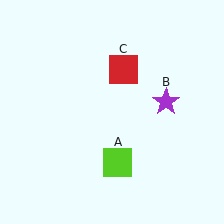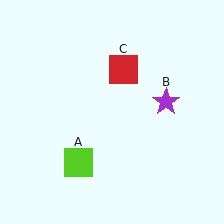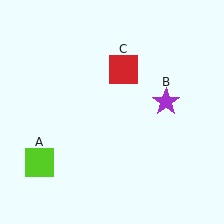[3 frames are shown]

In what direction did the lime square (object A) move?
The lime square (object A) moved left.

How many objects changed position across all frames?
1 object changed position: lime square (object A).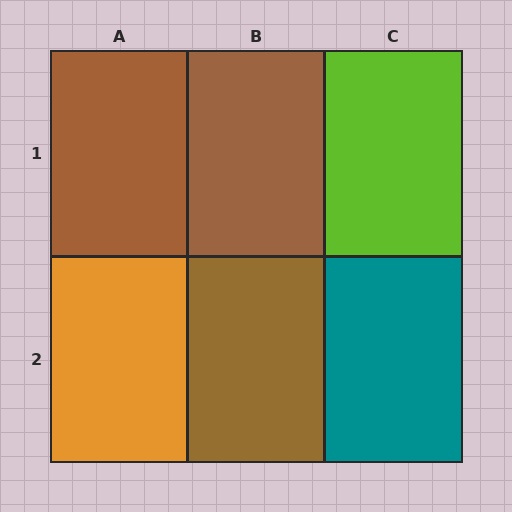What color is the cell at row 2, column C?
Teal.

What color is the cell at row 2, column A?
Orange.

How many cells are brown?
3 cells are brown.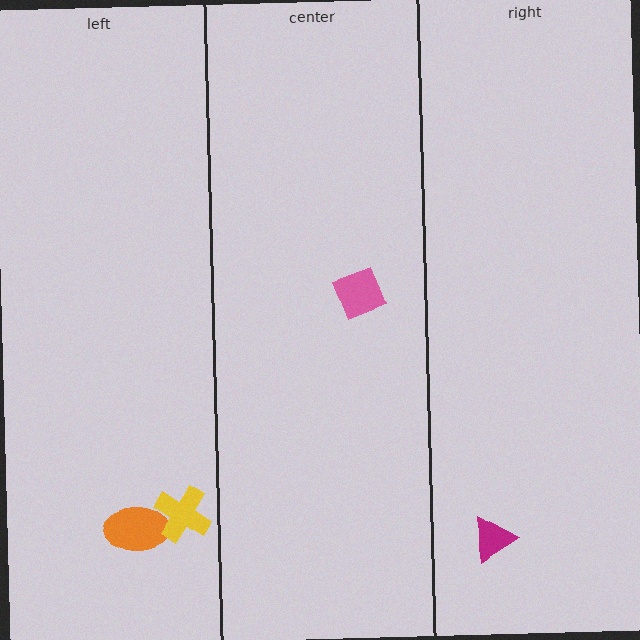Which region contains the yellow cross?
The left region.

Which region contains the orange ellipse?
The left region.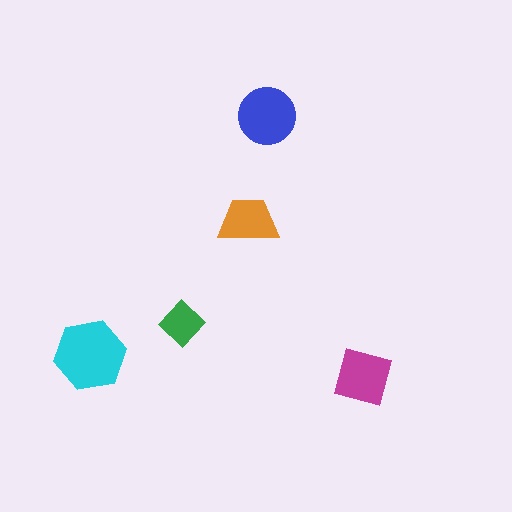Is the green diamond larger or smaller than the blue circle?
Smaller.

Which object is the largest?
The cyan hexagon.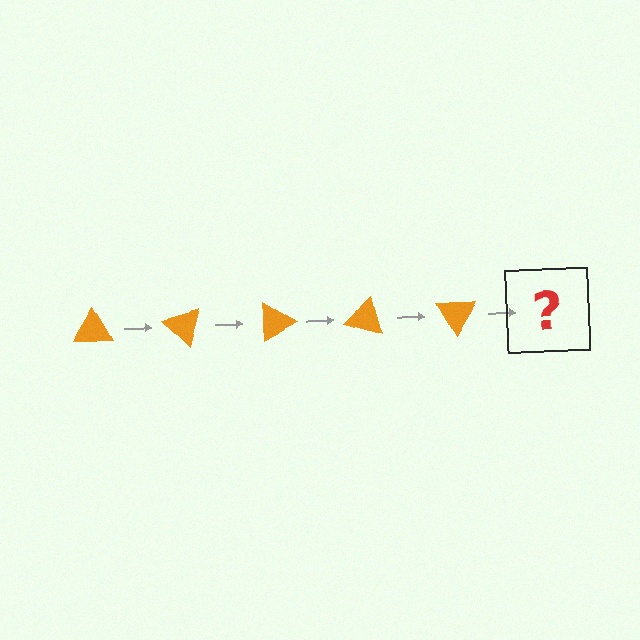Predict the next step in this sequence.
The next step is an orange triangle rotated 225 degrees.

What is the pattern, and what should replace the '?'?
The pattern is that the triangle rotates 45 degrees each step. The '?' should be an orange triangle rotated 225 degrees.